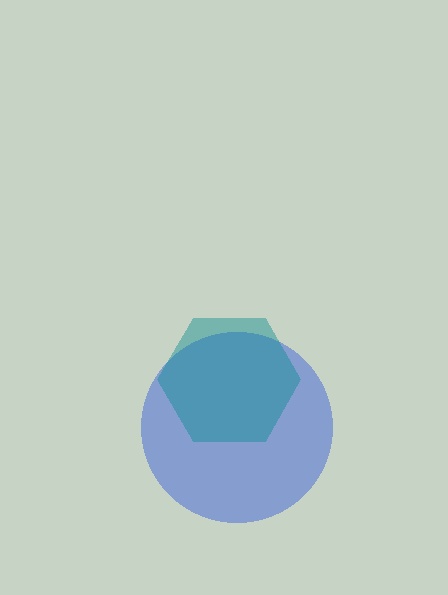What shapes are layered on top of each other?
The layered shapes are: a blue circle, a teal hexagon.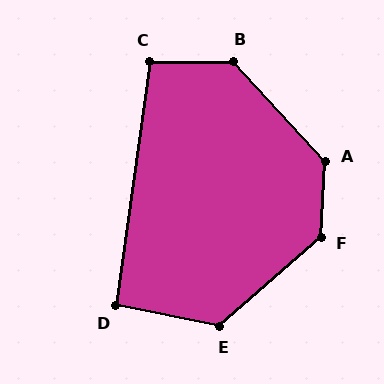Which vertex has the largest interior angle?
F, at approximately 134 degrees.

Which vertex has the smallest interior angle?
D, at approximately 93 degrees.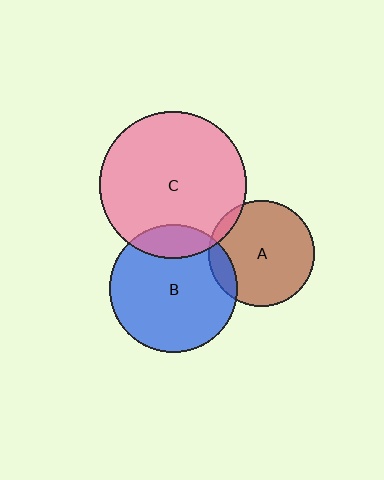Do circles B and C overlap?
Yes.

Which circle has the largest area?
Circle C (pink).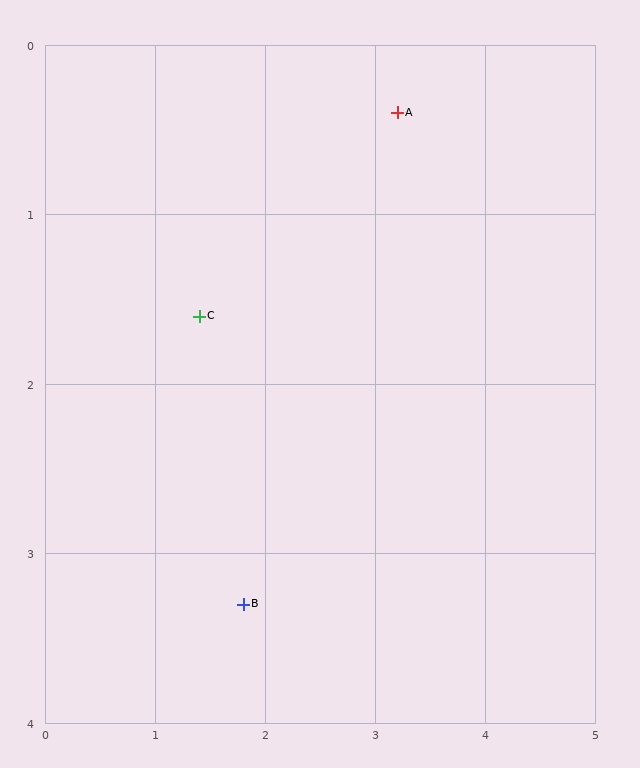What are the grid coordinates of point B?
Point B is at approximately (1.8, 3.3).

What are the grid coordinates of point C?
Point C is at approximately (1.4, 1.6).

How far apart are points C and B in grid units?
Points C and B are about 1.7 grid units apart.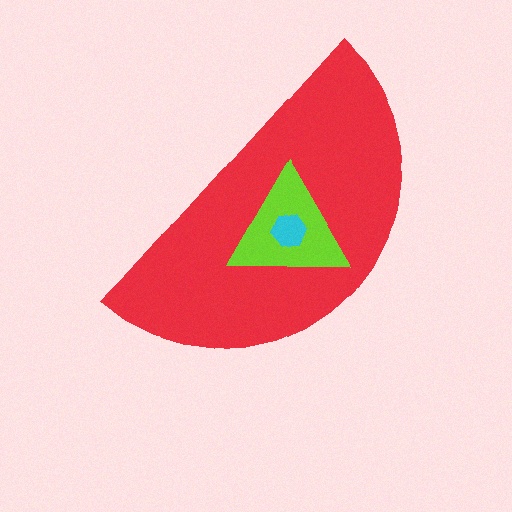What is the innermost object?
The cyan hexagon.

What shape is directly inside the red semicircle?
The lime triangle.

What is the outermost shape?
The red semicircle.